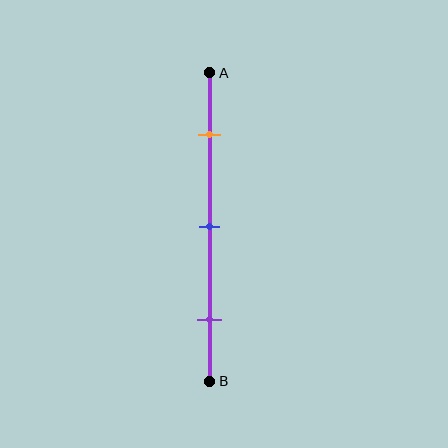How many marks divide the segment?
There are 3 marks dividing the segment.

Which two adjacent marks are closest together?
The orange and blue marks are the closest adjacent pair.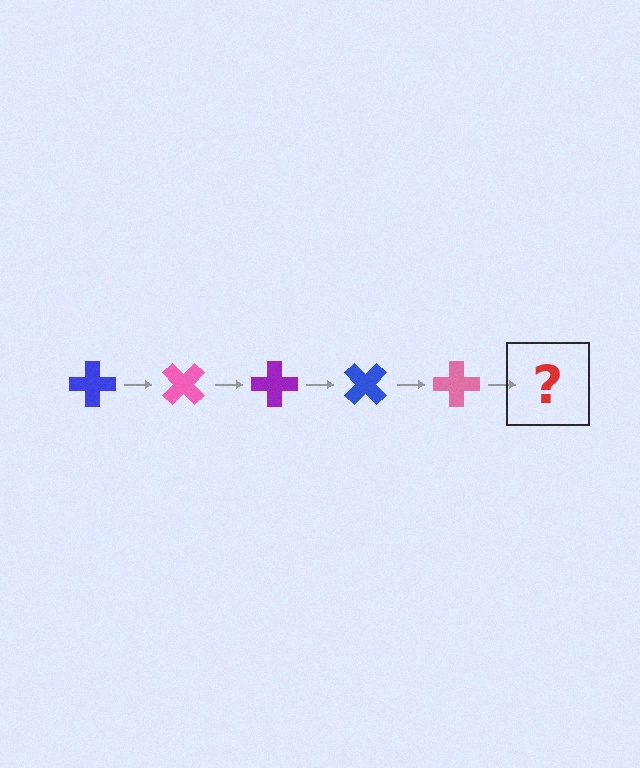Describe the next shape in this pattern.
It should be a purple cross, rotated 225 degrees from the start.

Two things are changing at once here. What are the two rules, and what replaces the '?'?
The two rules are that it rotates 45 degrees each step and the color cycles through blue, pink, and purple. The '?' should be a purple cross, rotated 225 degrees from the start.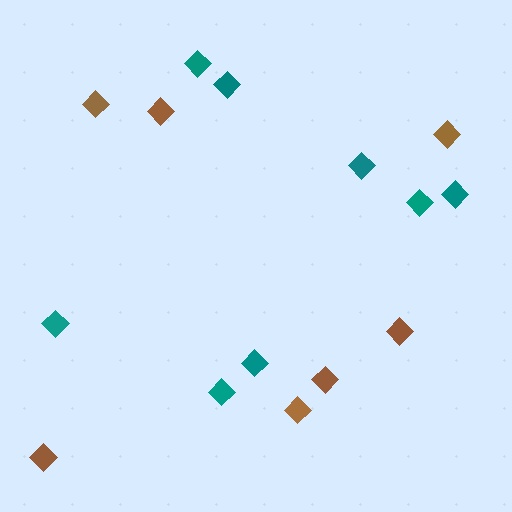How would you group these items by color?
There are 2 groups: one group of brown diamonds (7) and one group of teal diamonds (8).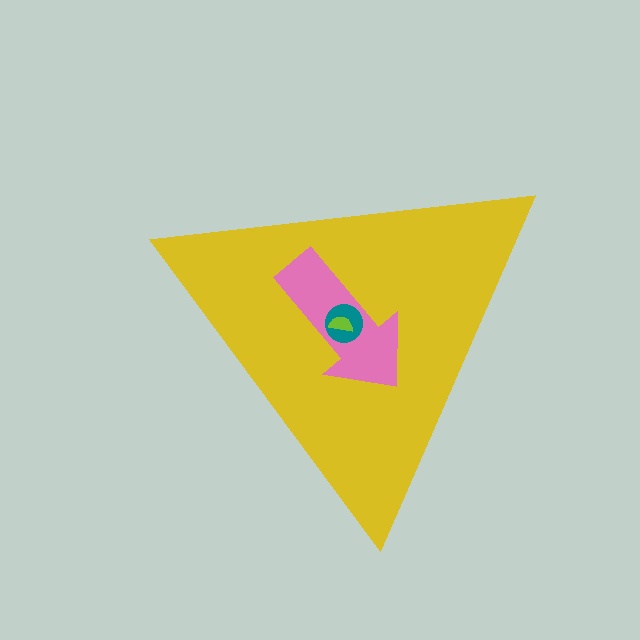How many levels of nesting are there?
4.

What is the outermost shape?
The yellow triangle.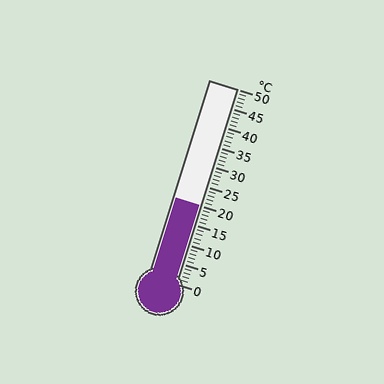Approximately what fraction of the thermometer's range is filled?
The thermometer is filled to approximately 40% of its range.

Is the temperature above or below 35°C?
The temperature is below 35°C.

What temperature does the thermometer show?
The thermometer shows approximately 20°C.